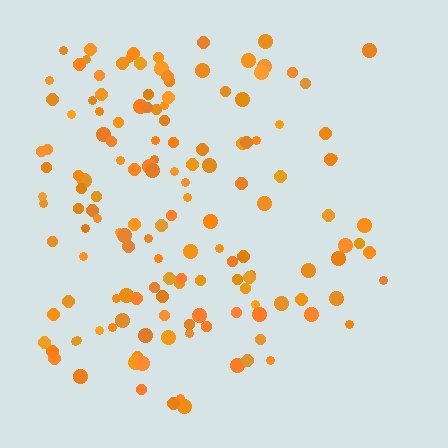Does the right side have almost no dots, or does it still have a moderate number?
Still a moderate number, just noticeably fewer than the left.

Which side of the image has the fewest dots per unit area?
The right.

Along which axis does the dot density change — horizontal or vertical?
Horizontal.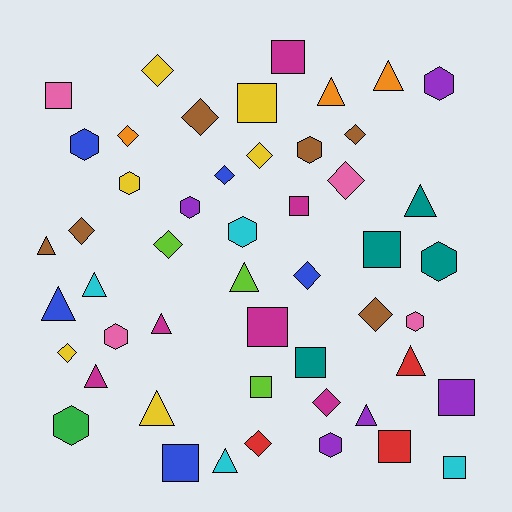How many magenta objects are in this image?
There are 6 magenta objects.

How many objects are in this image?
There are 50 objects.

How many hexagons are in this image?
There are 11 hexagons.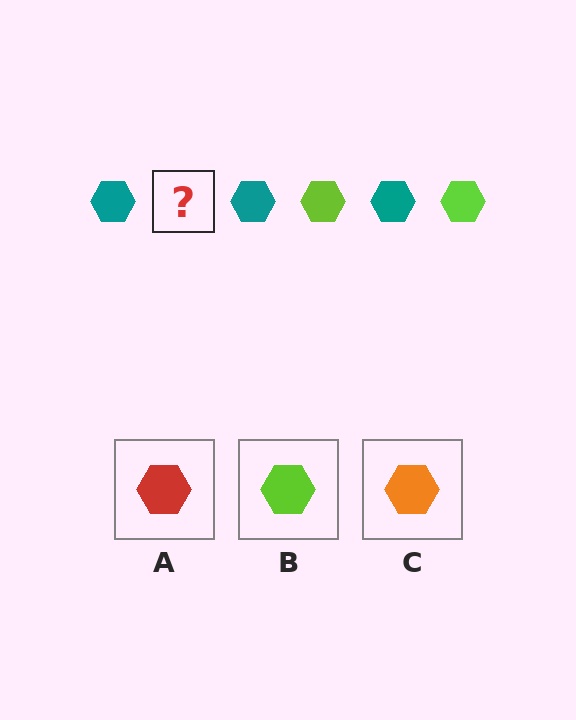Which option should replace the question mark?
Option B.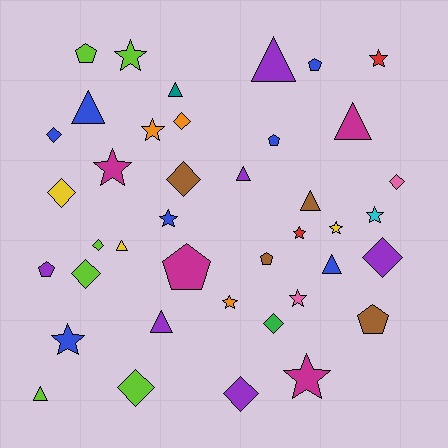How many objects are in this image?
There are 40 objects.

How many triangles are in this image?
There are 10 triangles.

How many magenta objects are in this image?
There are 4 magenta objects.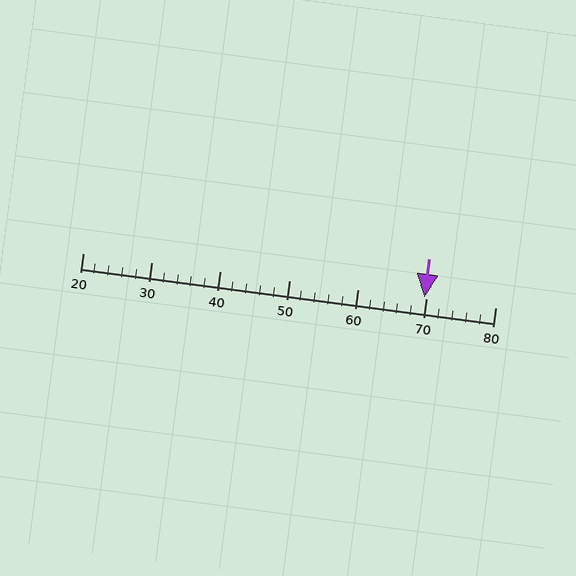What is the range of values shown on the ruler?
The ruler shows values from 20 to 80.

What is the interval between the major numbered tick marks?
The major tick marks are spaced 10 units apart.